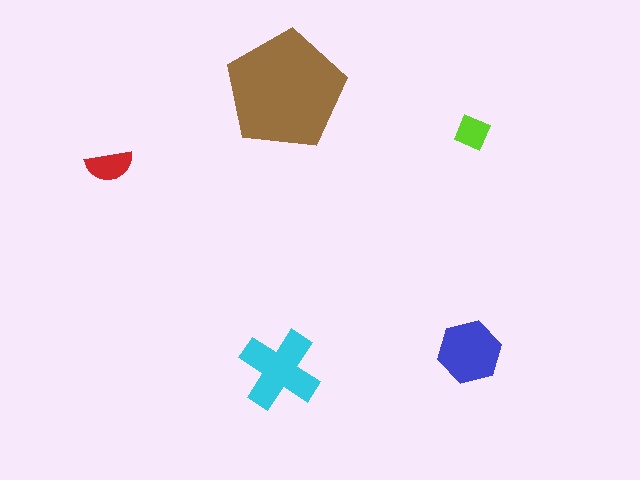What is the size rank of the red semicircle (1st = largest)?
4th.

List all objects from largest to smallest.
The brown pentagon, the cyan cross, the blue hexagon, the red semicircle, the lime square.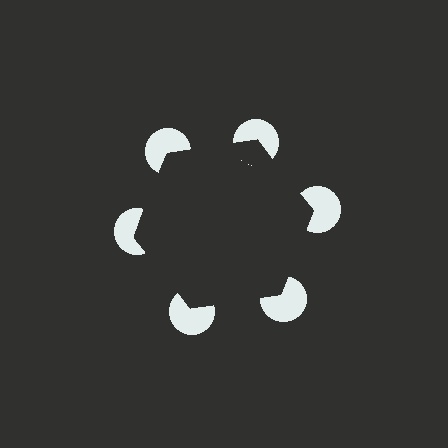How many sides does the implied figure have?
6 sides.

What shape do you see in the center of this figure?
An illusory hexagon — its edges are inferred from the aligned wedge cuts in the pac-man discs, not physically drawn.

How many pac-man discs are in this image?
There are 6 — one at each vertex of the illusory hexagon.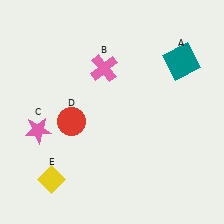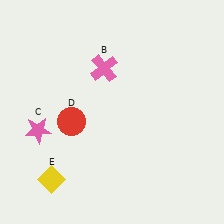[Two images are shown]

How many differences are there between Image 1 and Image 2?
There is 1 difference between the two images.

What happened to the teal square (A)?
The teal square (A) was removed in Image 2. It was in the top-right area of Image 1.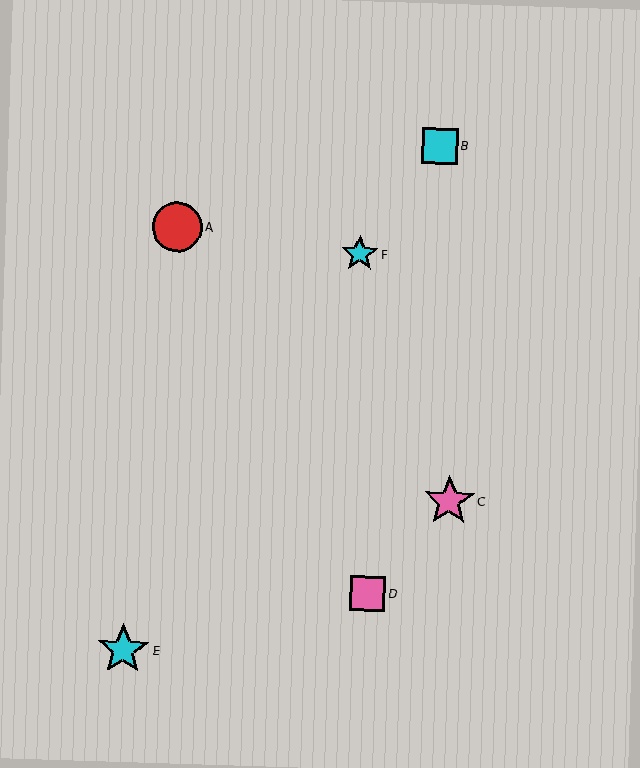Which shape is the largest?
The cyan star (labeled E) is the largest.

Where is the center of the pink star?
The center of the pink star is at (449, 501).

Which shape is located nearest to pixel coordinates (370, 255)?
The cyan star (labeled F) at (360, 254) is nearest to that location.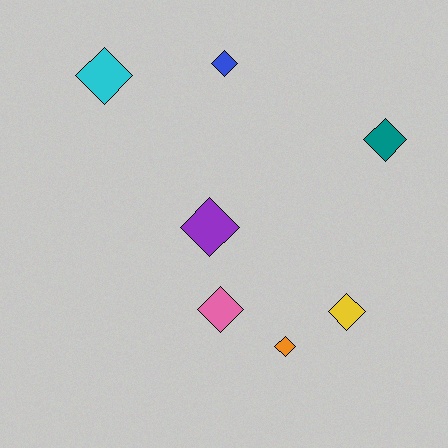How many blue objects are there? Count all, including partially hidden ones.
There is 1 blue object.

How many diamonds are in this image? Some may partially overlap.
There are 7 diamonds.